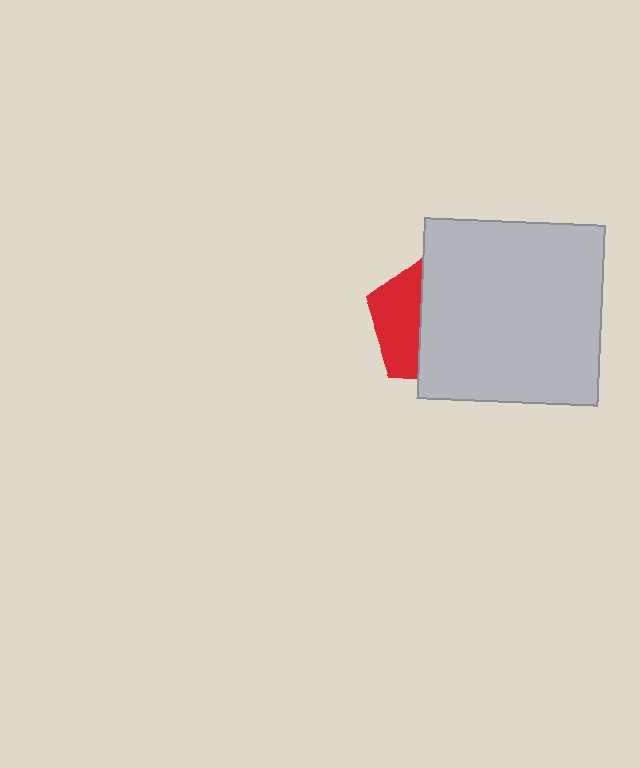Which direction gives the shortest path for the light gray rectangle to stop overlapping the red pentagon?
Moving right gives the shortest separation.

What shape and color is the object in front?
The object in front is a light gray rectangle.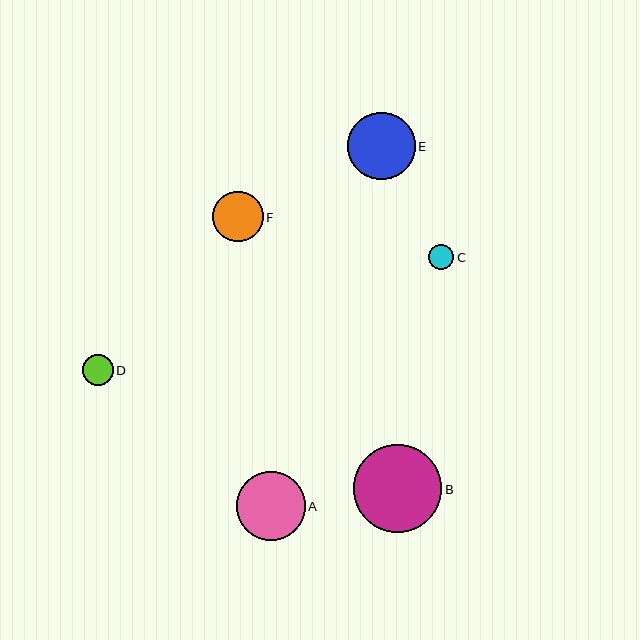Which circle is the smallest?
Circle C is the smallest with a size of approximately 25 pixels.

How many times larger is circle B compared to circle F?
Circle B is approximately 1.7 times the size of circle F.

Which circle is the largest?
Circle B is the largest with a size of approximately 88 pixels.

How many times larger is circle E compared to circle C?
Circle E is approximately 2.7 times the size of circle C.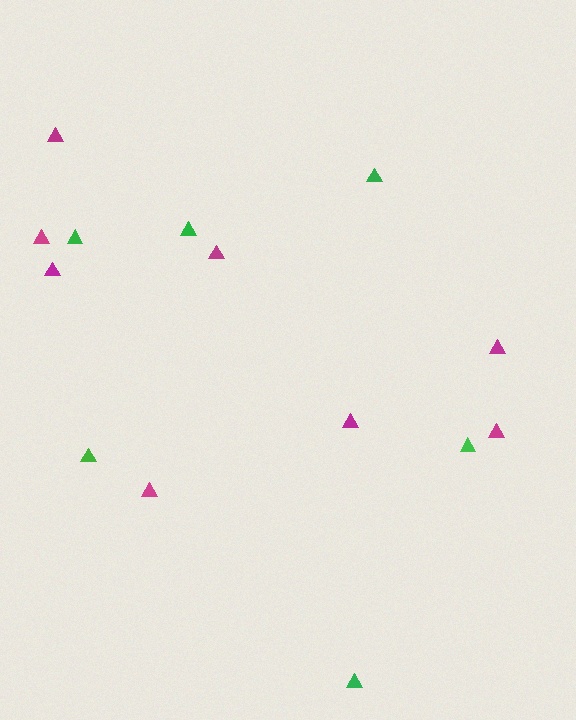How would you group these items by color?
There are 2 groups: one group of magenta triangles (8) and one group of green triangles (6).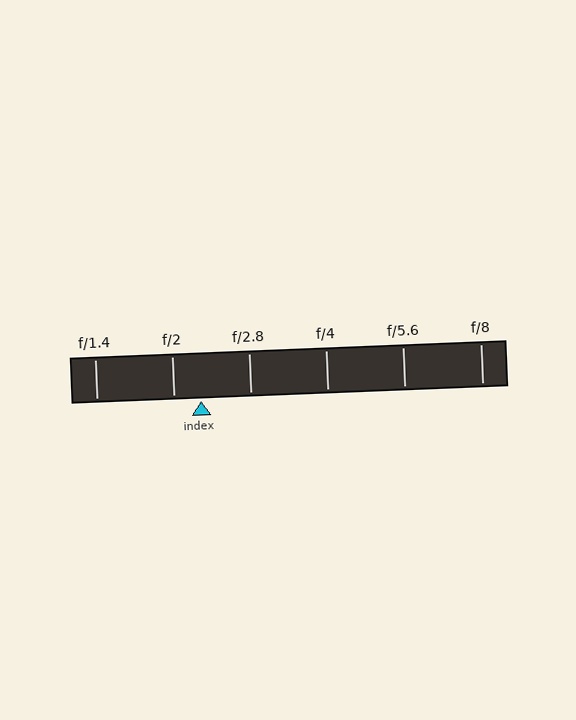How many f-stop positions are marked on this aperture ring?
There are 6 f-stop positions marked.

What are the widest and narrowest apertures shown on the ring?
The widest aperture shown is f/1.4 and the narrowest is f/8.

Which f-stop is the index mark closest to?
The index mark is closest to f/2.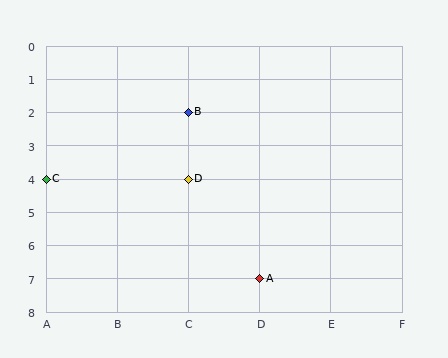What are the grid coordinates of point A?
Point A is at grid coordinates (D, 7).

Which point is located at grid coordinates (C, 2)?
Point B is at (C, 2).